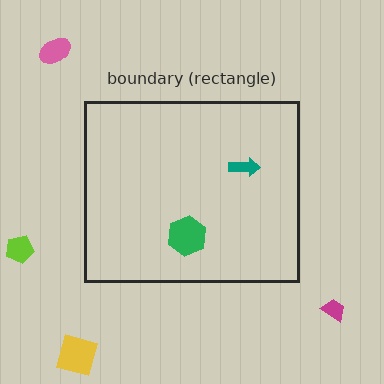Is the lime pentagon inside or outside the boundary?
Outside.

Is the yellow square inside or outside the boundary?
Outside.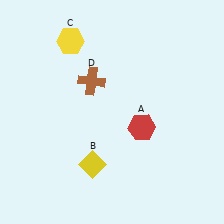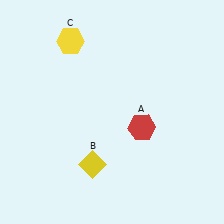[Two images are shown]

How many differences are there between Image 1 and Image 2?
There is 1 difference between the two images.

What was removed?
The brown cross (D) was removed in Image 2.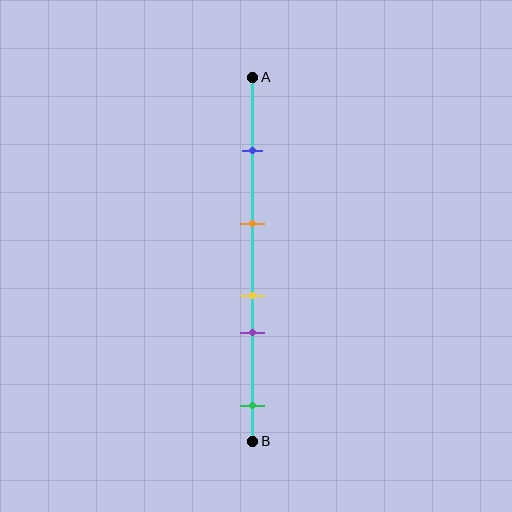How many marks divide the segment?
There are 5 marks dividing the segment.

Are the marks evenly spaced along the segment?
No, the marks are not evenly spaced.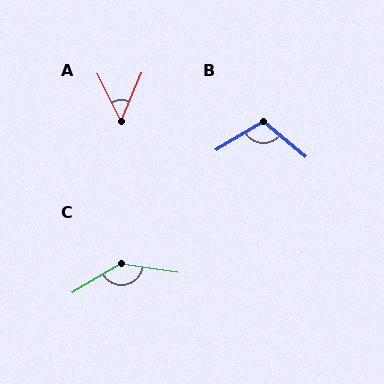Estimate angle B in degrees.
Approximately 109 degrees.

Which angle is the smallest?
A, at approximately 50 degrees.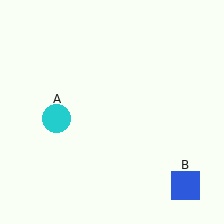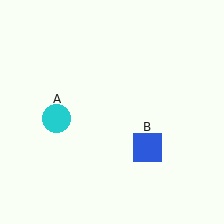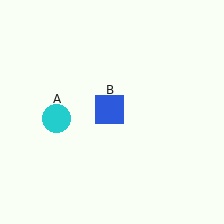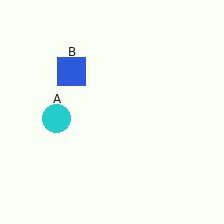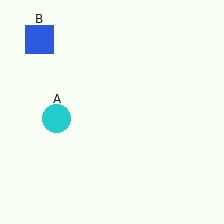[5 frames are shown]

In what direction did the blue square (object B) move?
The blue square (object B) moved up and to the left.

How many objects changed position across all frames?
1 object changed position: blue square (object B).